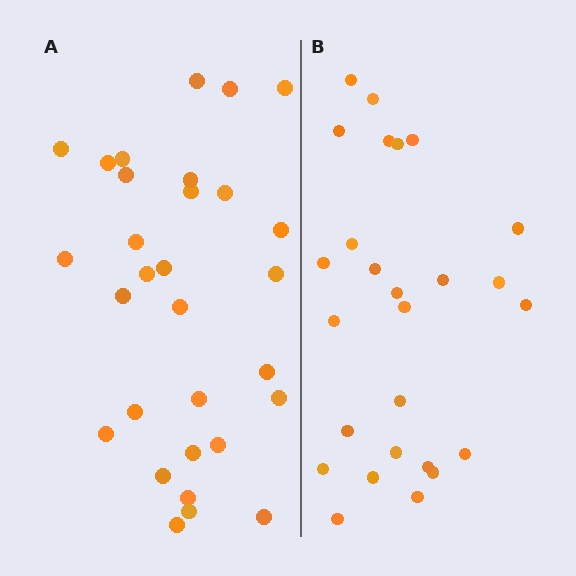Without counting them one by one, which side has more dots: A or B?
Region A (the left region) has more dots.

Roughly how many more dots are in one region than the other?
Region A has about 4 more dots than region B.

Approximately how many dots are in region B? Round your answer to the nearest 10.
About 30 dots. (The exact count is 26, which rounds to 30.)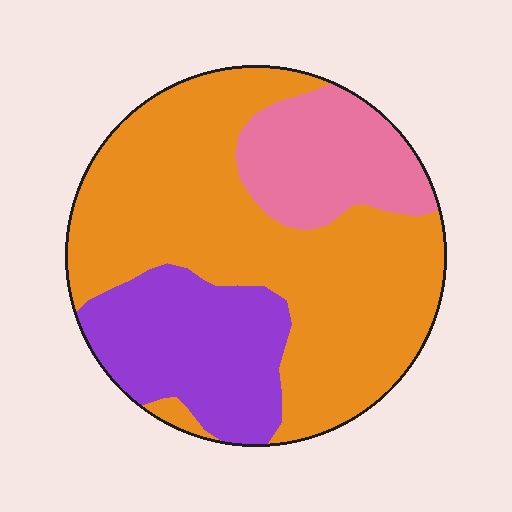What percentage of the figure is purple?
Purple takes up about one quarter (1/4) of the figure.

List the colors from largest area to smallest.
From largest to smallest: orange, purple, pink.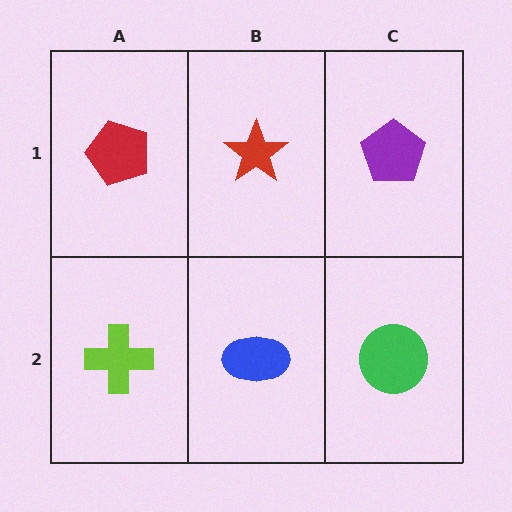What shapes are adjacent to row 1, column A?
A lime cross (row 2, column A), a red star (row 1, column B).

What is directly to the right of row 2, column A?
A blue ellipse.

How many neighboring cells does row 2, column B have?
3.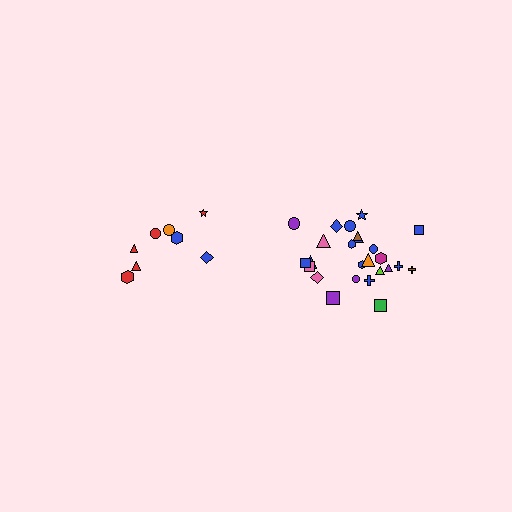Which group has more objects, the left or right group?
The right group.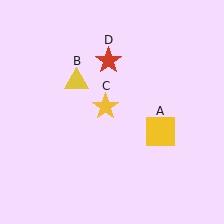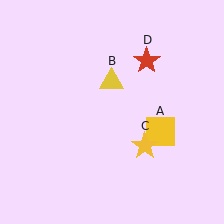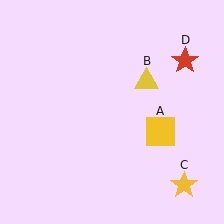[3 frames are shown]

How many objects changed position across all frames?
3 objects changed position: yellow triangle (object B), yellow star (object C), red star (object D).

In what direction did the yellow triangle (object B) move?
The yellow triangle (object B) moved right.